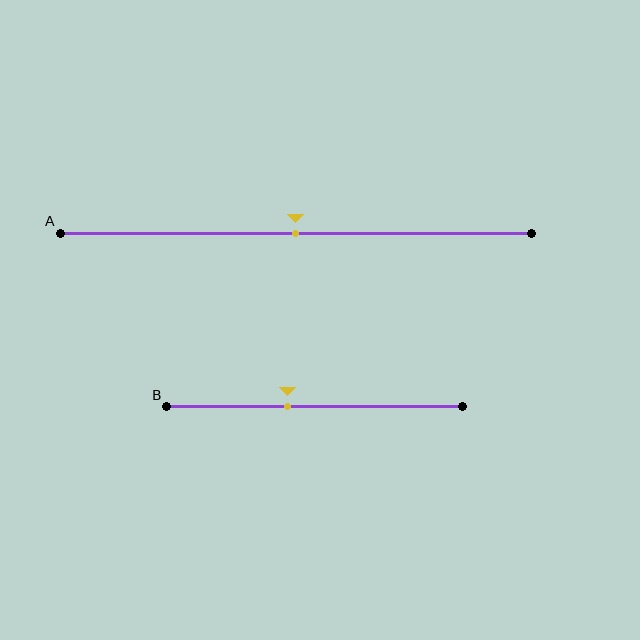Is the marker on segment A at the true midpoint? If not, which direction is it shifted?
Yes, the marker on segment A is at the true midpoint.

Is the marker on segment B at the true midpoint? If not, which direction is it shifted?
No, the marker on segment B is shifted to the left by about 9% of the segment length.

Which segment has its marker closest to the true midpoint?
Segment A has its marker closest to the true midpoint.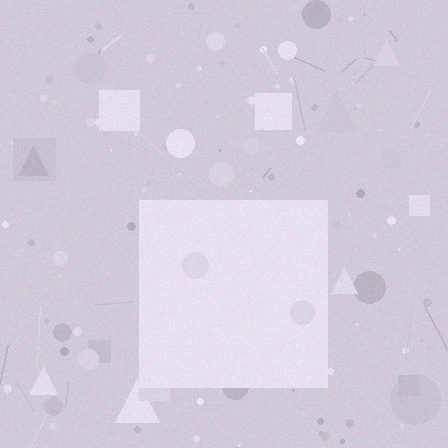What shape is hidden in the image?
A square is hidden in the image.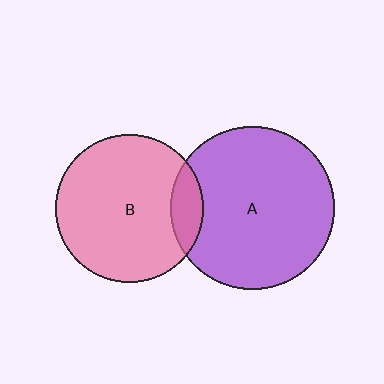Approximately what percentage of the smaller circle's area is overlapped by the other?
Approximately 15%.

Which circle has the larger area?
Circle A (purple).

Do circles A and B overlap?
Yes.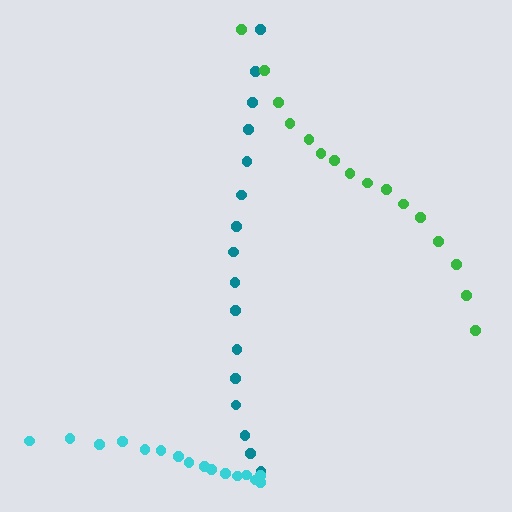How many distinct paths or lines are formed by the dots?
There are 3 distinct paths.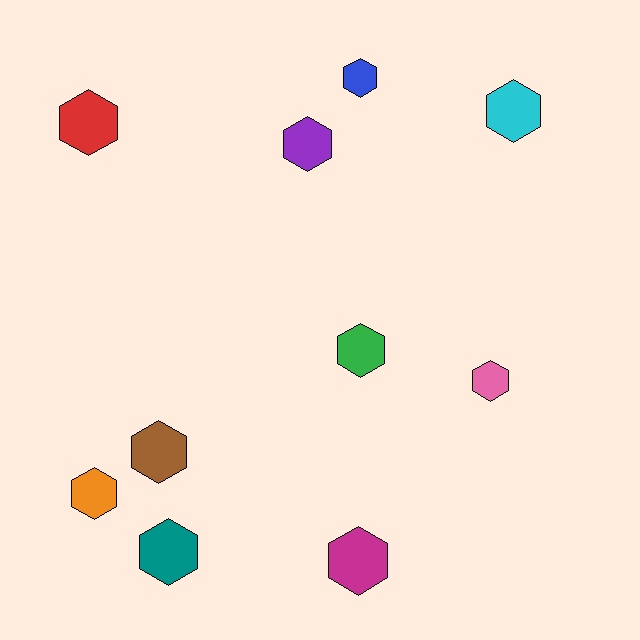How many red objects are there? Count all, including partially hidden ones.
There is 1 red object.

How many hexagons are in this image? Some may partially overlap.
There are 10 hexagons.